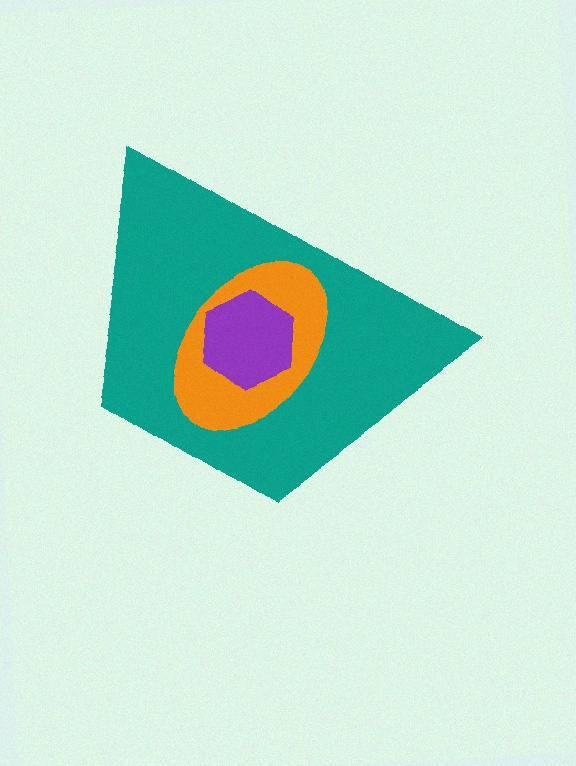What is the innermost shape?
The purple hexagon.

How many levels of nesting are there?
3.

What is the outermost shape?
The teal trapezoid.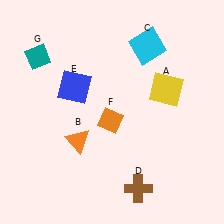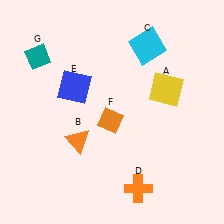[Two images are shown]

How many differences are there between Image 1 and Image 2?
There is 1 difference between the two images.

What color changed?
The cross (D) changed from brown in Image 1 to orange in Image 2.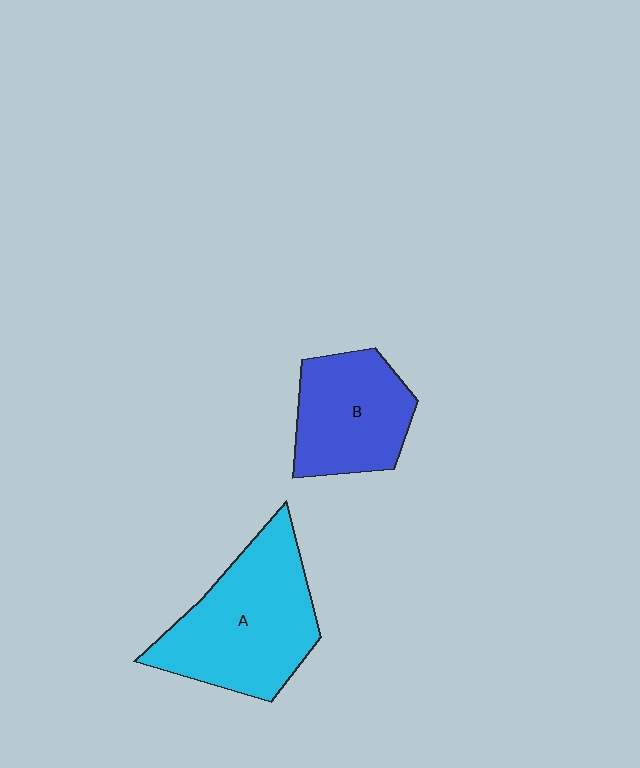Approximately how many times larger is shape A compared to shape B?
Approximately 1.4 times.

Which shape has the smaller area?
Shape B (blue).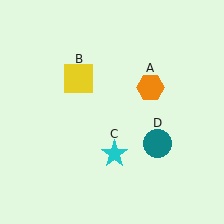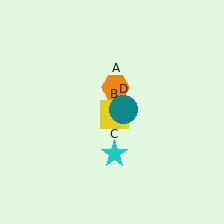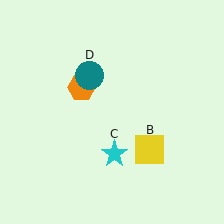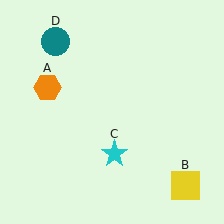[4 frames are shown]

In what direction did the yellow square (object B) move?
The yellow square (object B) moved down and to the right.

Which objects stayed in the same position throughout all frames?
Cyan star (object C) remained stationary.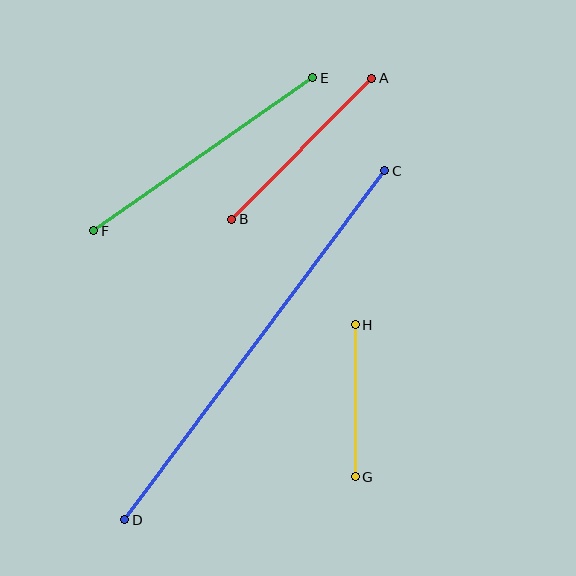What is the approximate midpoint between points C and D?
The midpoint is at approximately (255, 345) pixels.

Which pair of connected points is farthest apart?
Points C and D are farthest apart.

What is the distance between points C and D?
The distance is approximately 435 pixels.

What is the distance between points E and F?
The distance is approximately 267 pixels.